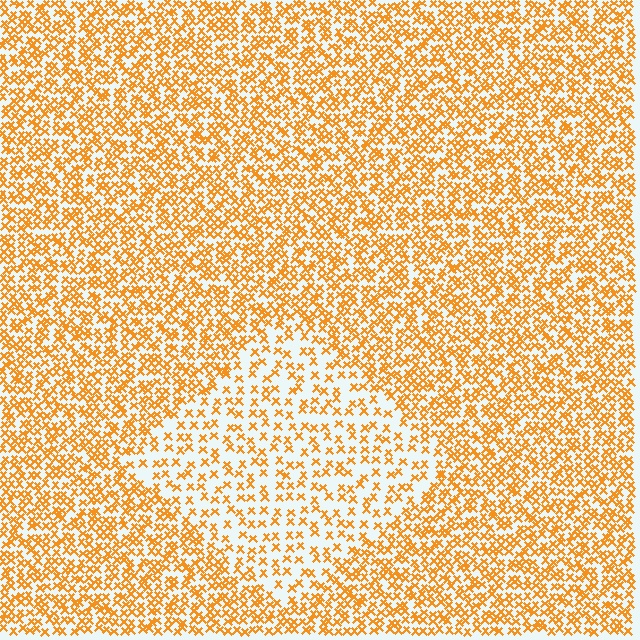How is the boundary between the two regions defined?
The boundary is defined by a change in element density (approximately 2.1x ratio). All elements are the same color, size, and shape.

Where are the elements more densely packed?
The elements are more densely packed outside the diamond boundary.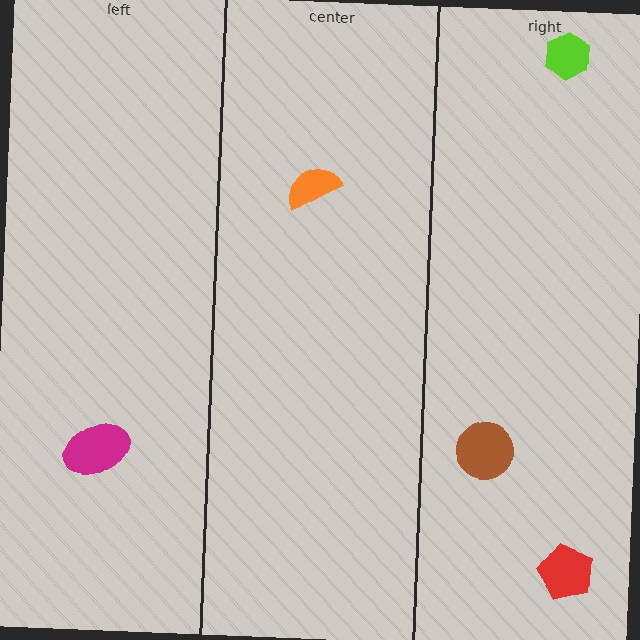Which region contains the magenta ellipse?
The left region.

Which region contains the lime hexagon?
The right region.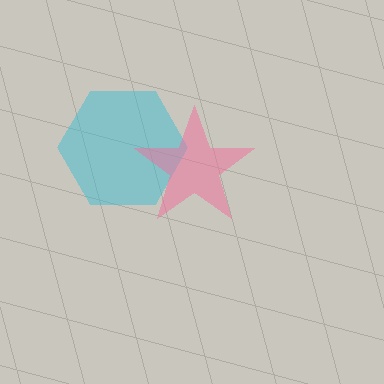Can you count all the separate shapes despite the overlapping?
Yes, there are 2 separate shapes.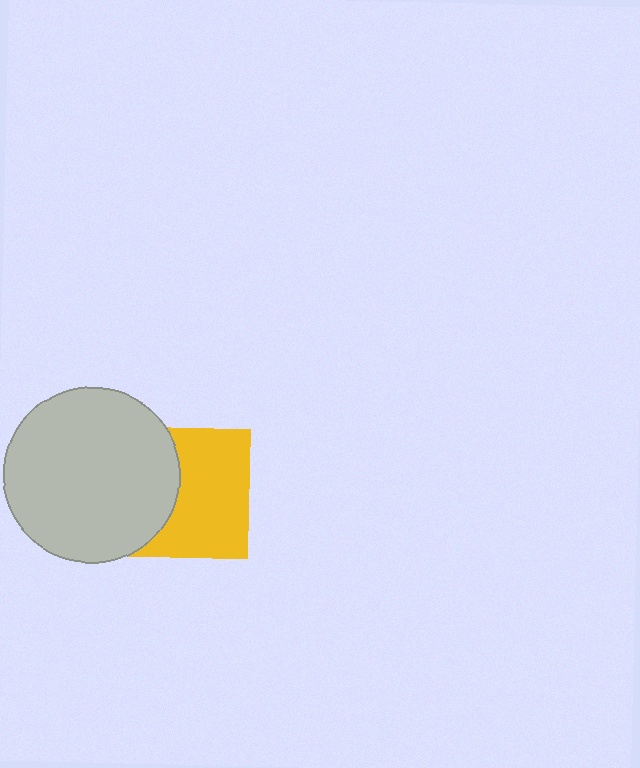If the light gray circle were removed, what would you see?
You would see the complete yellow square.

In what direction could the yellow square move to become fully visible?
The yellow square could move right. That would shift it out from behind the light gray circle entirely.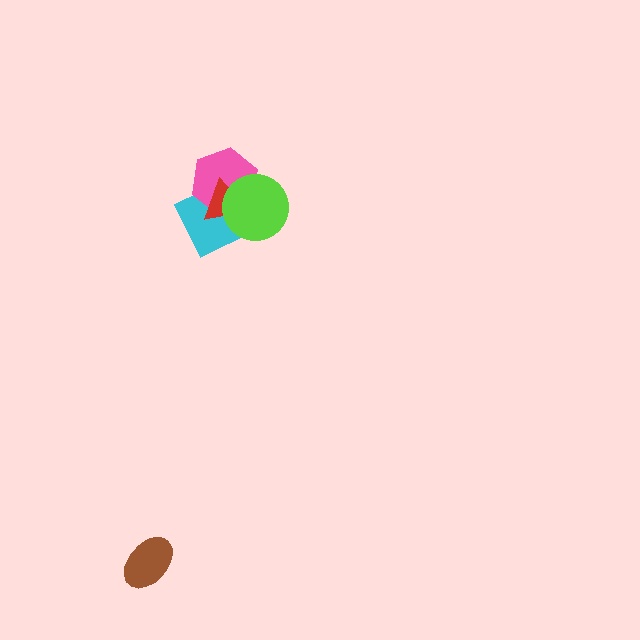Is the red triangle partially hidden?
Yes, it is partially covered by another shape.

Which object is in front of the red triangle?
The lime circle is in front of the red triangle.